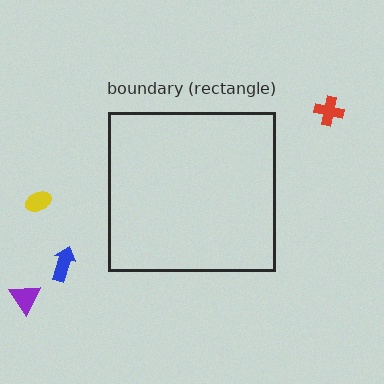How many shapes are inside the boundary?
0 inside, 4 outside.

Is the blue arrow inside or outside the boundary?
Outside.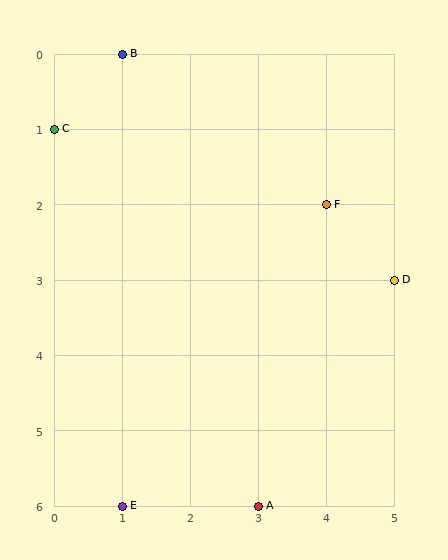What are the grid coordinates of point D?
Point D is at grid coordinates (5, 3).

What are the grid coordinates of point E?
Point E is at grid coordinates (1, 6).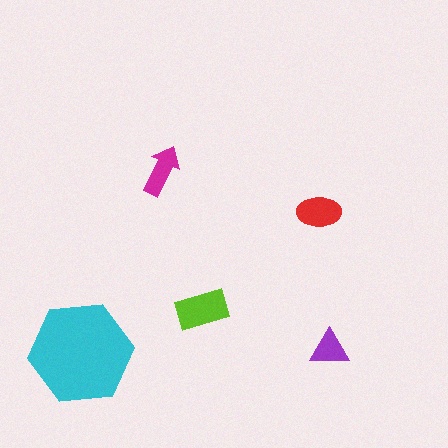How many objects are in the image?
There are 5 objects in the image.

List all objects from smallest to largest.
The purple triangle, the magenta arrow, the red ellipse, the lime rectangle, the cyan hexagon.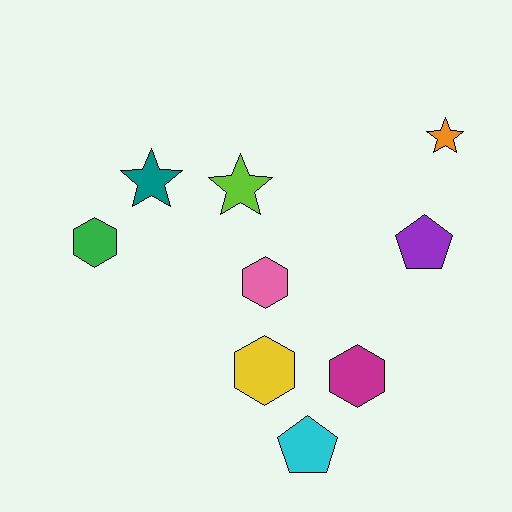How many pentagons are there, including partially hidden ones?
There are 2 pentagons.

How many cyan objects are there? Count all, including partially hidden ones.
There is 1 cyan object.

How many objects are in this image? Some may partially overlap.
There are 9 objects.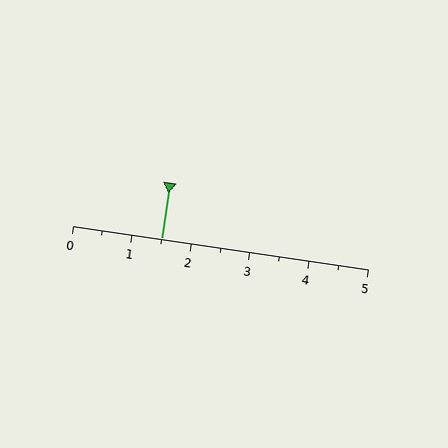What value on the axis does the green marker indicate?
The marker indicates approximately 1.5.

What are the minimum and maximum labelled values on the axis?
The axis runs from 0 to 5.